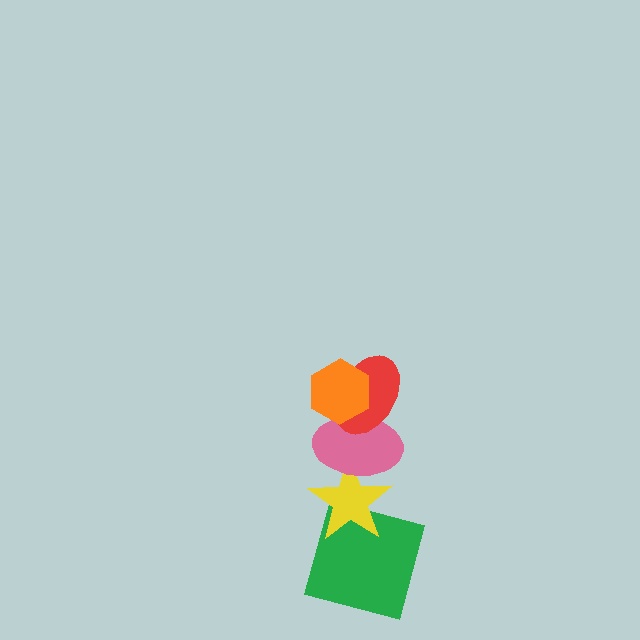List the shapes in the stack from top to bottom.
From top to bottom: the orange hexagon, the red ellipse, the pink ellipse, the yellow star, the green square.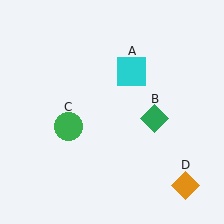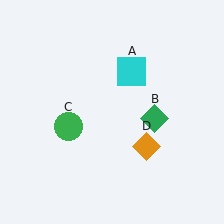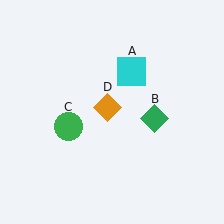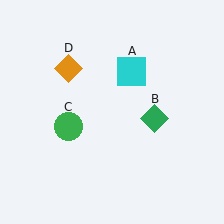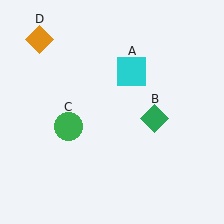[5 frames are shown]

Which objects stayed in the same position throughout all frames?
Cyan square (object A) and green diamond (object B) and green circle (object C) remained stationary.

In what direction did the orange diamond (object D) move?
The orange diamond (object D) moved up and to the left.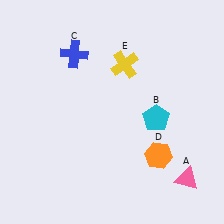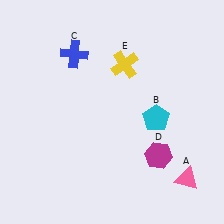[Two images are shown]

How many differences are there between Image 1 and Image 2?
There is 1 difference between the two images.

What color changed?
The hexagon (D) changed from orange in Image 1 to magenta in Image 2.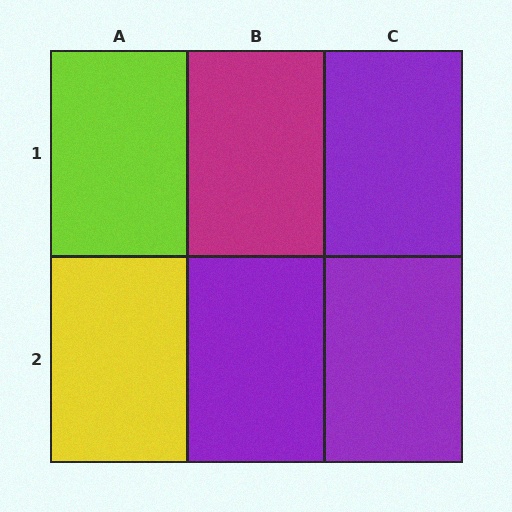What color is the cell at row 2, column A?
Yellow.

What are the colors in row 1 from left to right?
Lime, magenta, purple.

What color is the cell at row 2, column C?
Purple.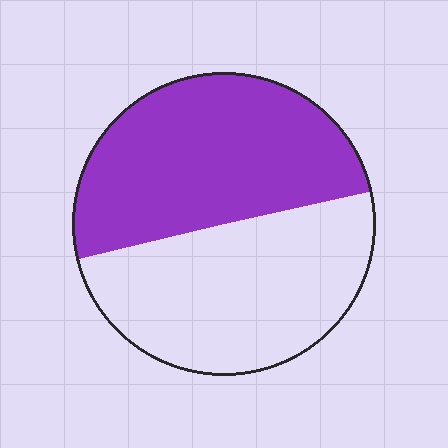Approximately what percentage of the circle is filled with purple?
Approximately 50%.